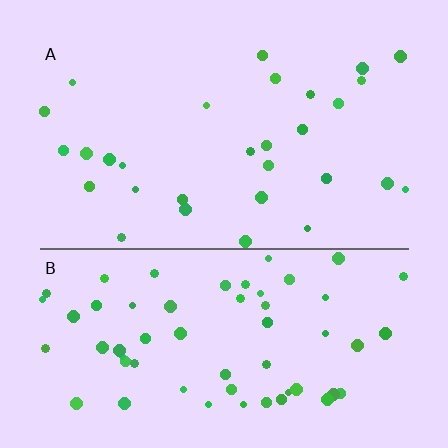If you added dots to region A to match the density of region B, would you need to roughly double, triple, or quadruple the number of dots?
Approximately double.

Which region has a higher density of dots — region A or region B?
B (the bottom).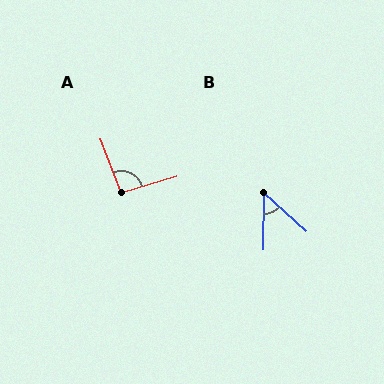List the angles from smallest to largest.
B (48°), A (94°).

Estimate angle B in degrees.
Approximately 48 degrees.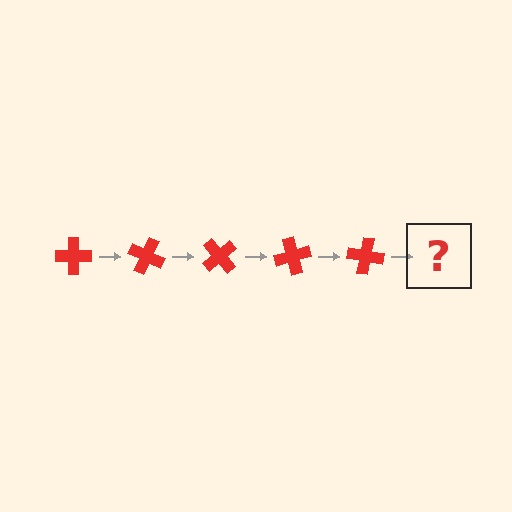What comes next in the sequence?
The next element should be a red cross rotated 125 degrees.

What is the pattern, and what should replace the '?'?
The pattern is that the cross rotates 25 degrees each step. The '?' should be a red cross rotated 125 degrees.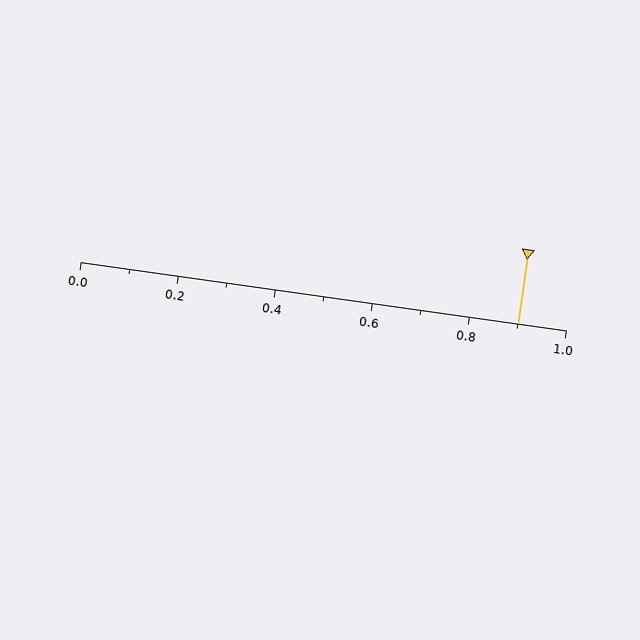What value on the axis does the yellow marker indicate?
The marker indicates approximately 0.9.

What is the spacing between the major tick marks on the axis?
The major ticks are spaced 0.2 apart.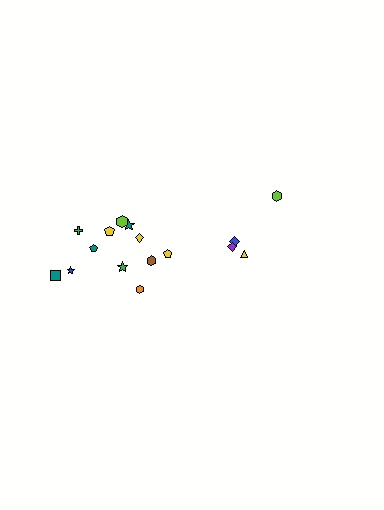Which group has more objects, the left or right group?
The left group.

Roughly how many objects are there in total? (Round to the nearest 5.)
Roughly 15 objects in total.